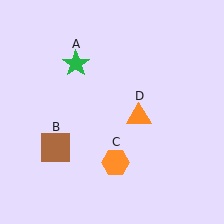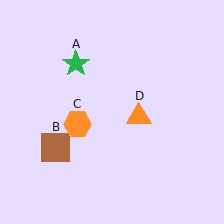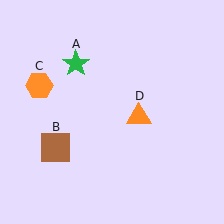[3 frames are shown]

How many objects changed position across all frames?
1 object changed position: orange hexagon (object C).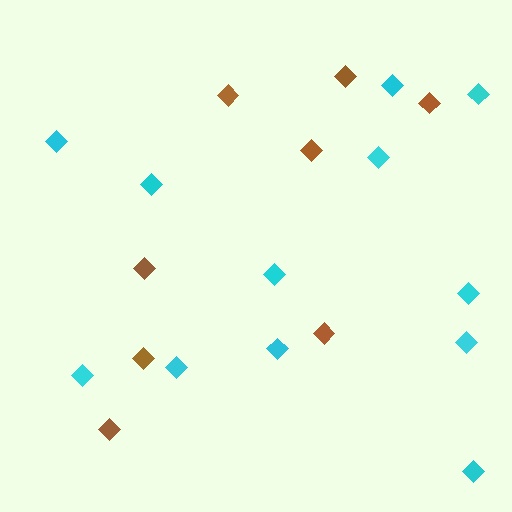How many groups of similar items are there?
There are 2 groups: one group of brown diamonds (8) and one group of cyan diamonds (12).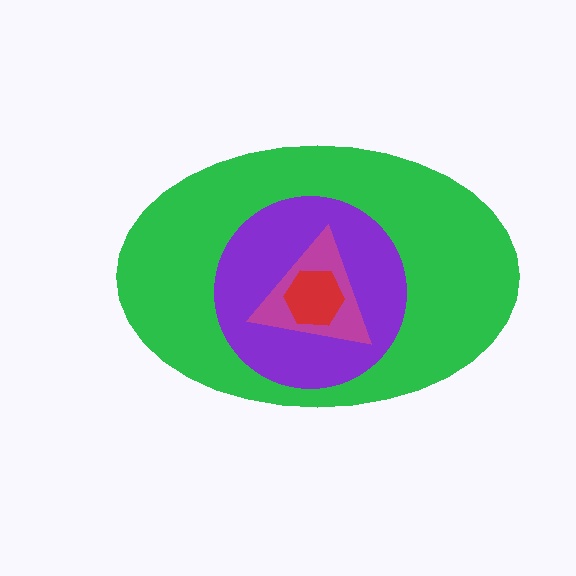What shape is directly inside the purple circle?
The magenta triangle.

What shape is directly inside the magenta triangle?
The red hexagon.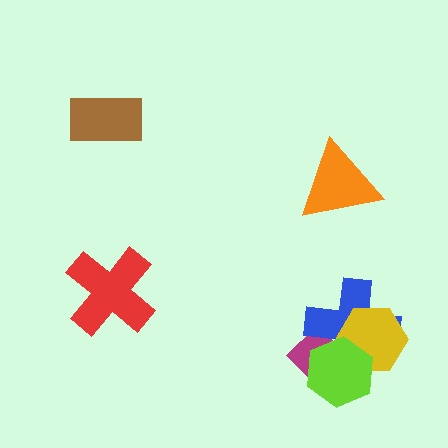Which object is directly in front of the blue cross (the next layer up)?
The yellow hexagon is directly in front of the blue cross.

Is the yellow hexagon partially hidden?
Yes, it is partially covered by another shape.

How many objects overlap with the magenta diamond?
3 objects overlap with the magenta diamond.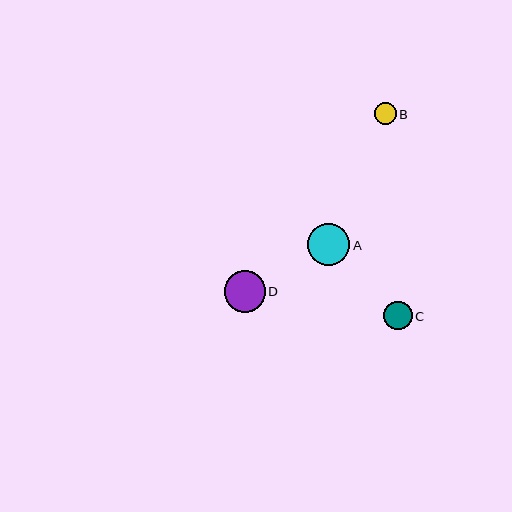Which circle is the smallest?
Circle B is the smallest with a size of approximately 22 pixels.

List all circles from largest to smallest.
From largest to smallest: A, D, C, B.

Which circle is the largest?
Circle A is the largest with a size of approximately 42 pixels.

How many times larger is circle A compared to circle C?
Circle A is approximately 1.5 times the size of circle C.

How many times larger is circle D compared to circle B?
Circle D is approximately 1.9 times the size of circle B.